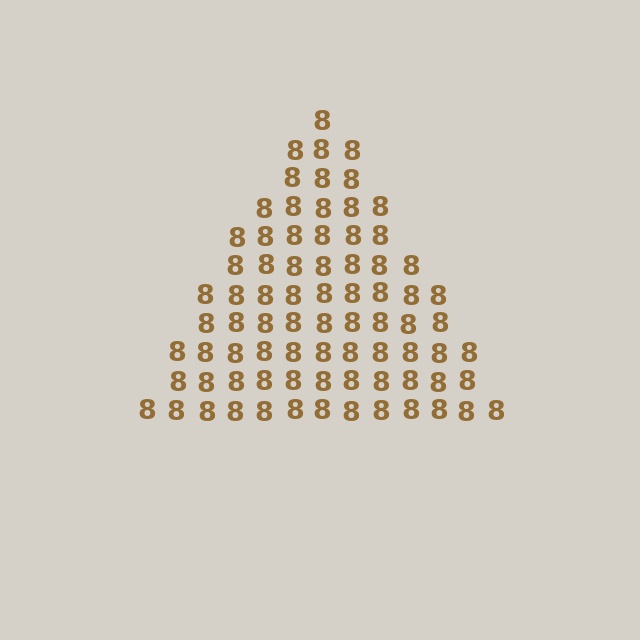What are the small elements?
The small elements are digit 8's.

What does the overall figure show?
The overall figure shows a triangle.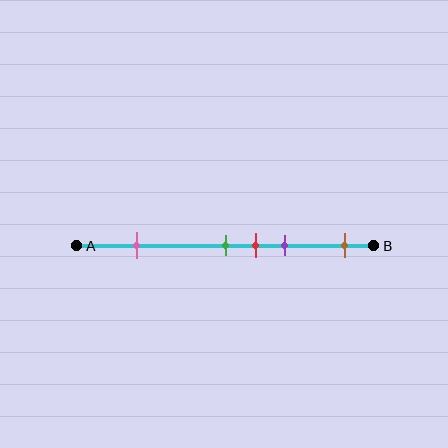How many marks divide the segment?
There are 5 marks dividing the segment.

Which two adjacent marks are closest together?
The green and red marks are the closest adjacent pair.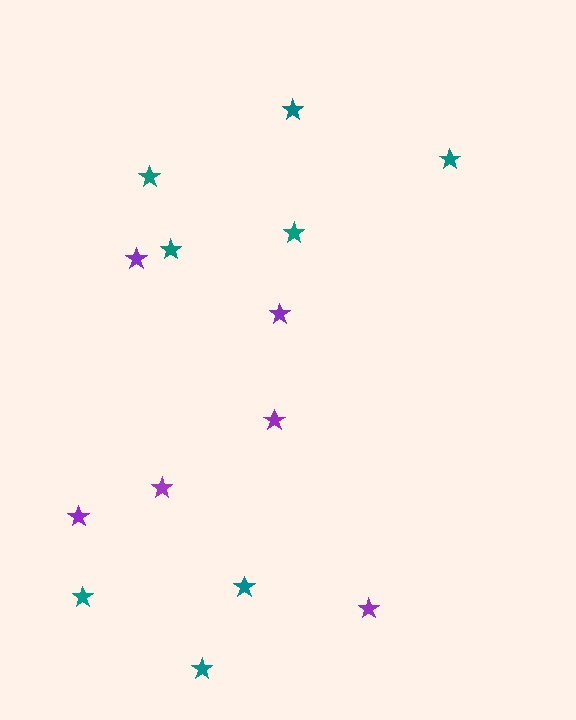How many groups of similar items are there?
There are 2 groups: one group of purple stars (6) and one group of teal stars (8).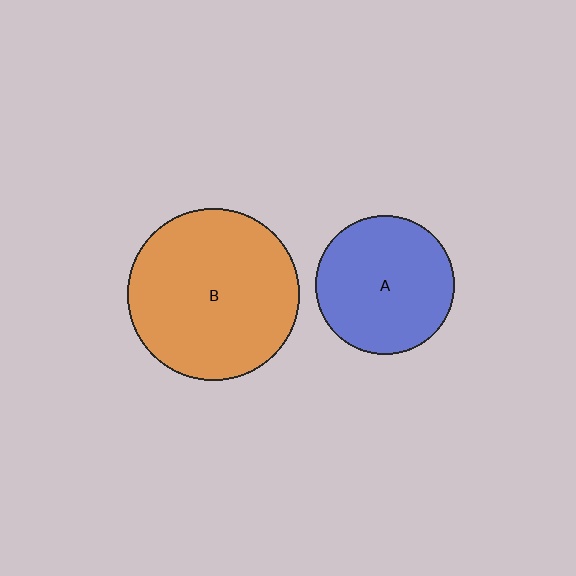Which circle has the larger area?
Circle B (orange).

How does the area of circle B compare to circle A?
Approximately 1.5 times.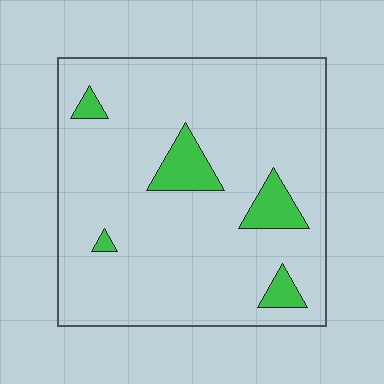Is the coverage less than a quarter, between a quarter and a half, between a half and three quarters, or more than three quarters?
Less than a quarter.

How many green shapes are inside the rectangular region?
5.